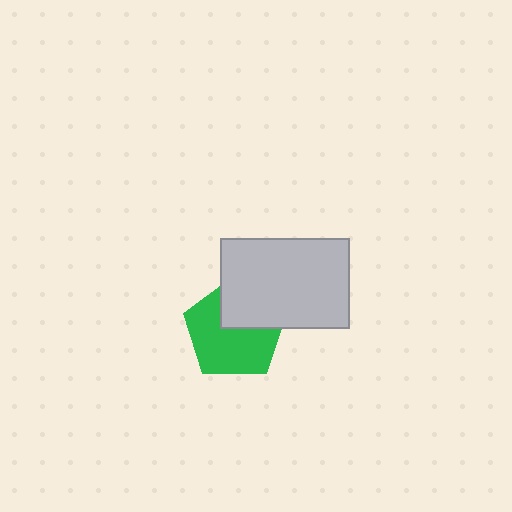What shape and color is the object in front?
The object in front is a light gray rectangle.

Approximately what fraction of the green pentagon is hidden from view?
Roughly 36% of the green pentagon is hidden behind the light gray rectangle.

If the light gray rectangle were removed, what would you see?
You would see the complete green pentagon.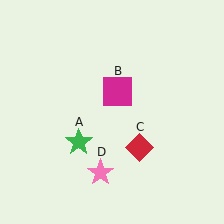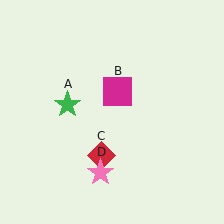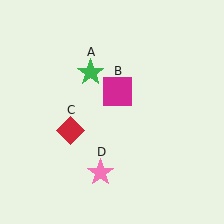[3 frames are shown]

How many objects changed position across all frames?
2 objects changed position: green star (object A), red diamond (object C).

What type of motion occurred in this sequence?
The green star (object A), red diamond (object C) rotated clockwise around the center of the scene.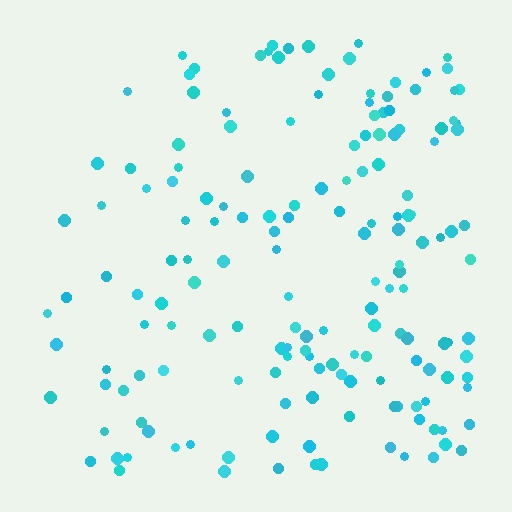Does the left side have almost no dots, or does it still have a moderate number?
Still a moderate number, just noticeably fewer than the right.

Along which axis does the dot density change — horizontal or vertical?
Horizontal.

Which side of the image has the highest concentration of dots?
The right.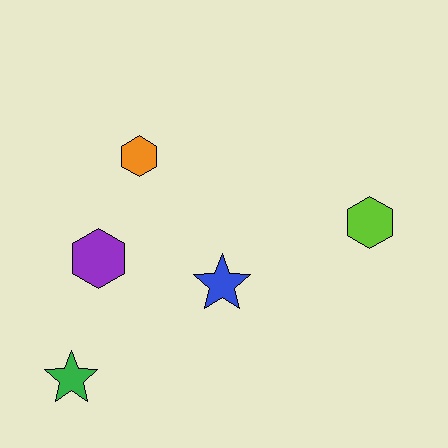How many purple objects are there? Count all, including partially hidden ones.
There is 1 purple object.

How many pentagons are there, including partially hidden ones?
There are no pentagons.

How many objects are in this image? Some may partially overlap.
There are 5 objects.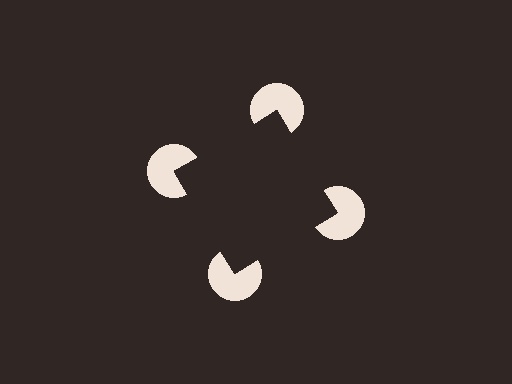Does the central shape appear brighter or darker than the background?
It typically appears slightly darker than the background, even though no actual brightness change is drawn.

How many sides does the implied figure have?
4 sides.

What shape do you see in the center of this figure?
An illusory square — its edges are inferred from the aligned wedge cuts in the pac-man discs, not physically drawn.